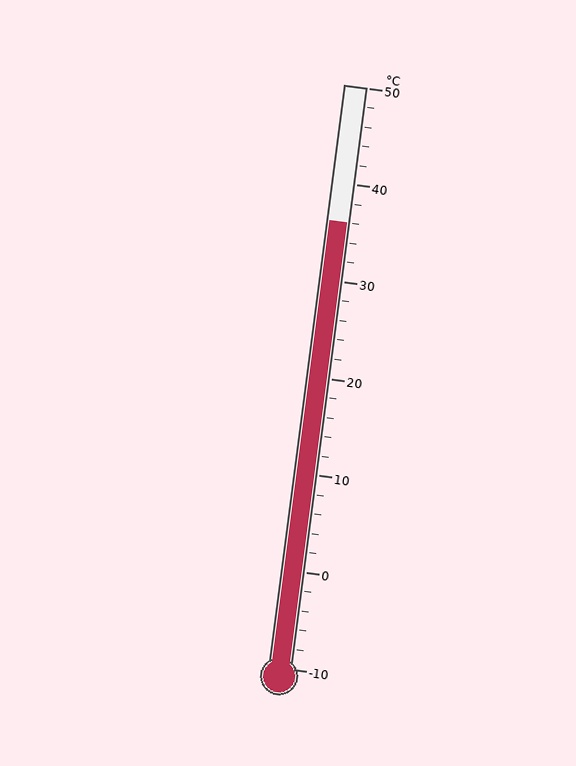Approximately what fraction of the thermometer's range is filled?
The thermometer is filled to approximately 75% of its range.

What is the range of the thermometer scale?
The thermometer scale ranges from -10°C to 50°C.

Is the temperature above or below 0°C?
The temperature is above 0°C.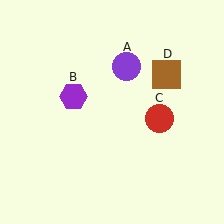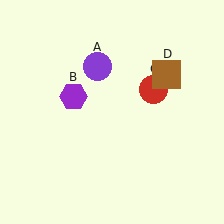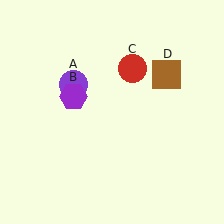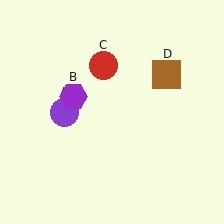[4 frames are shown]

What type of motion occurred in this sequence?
The purple circle (object A), red circle (object C) rotated counterclockwise around the center of the scene.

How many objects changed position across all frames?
2 objects changed position: purple circle (object A), red circle (object C).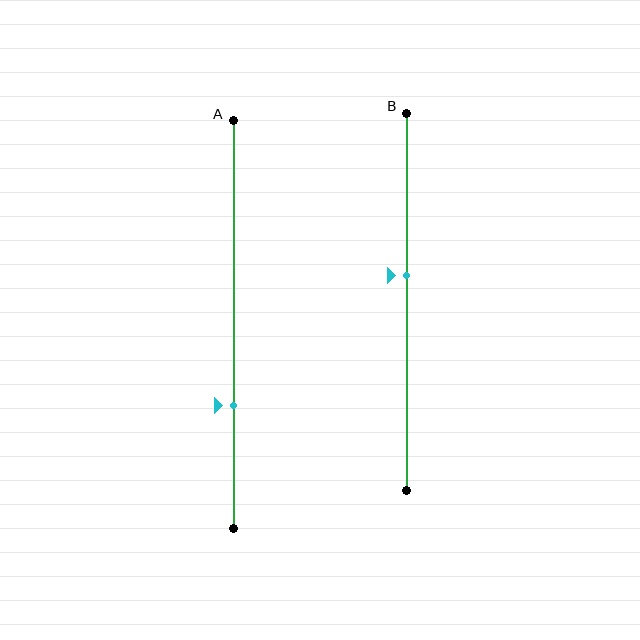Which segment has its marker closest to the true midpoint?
Segment B has its marker closest to the true midpoint.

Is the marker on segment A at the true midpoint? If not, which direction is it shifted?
No, the marker on segment A is shifted downward by about 20% of the segment length.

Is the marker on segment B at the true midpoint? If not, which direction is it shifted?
No, the marker on segment B is shifted upward by about 7% of the segment length.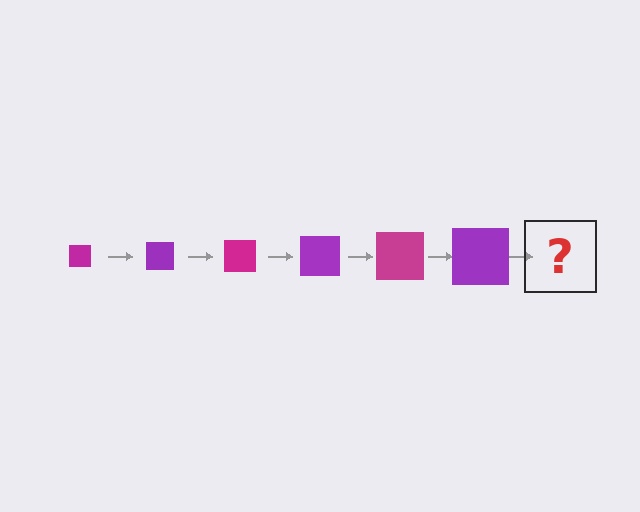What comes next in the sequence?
The next element should be a magenta square, larger than the previous one.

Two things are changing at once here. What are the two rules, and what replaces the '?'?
The two rules are that the square grows larger each step and the color cycles through magenta and purple. The '?' should be a magenta square, larger than the previous one.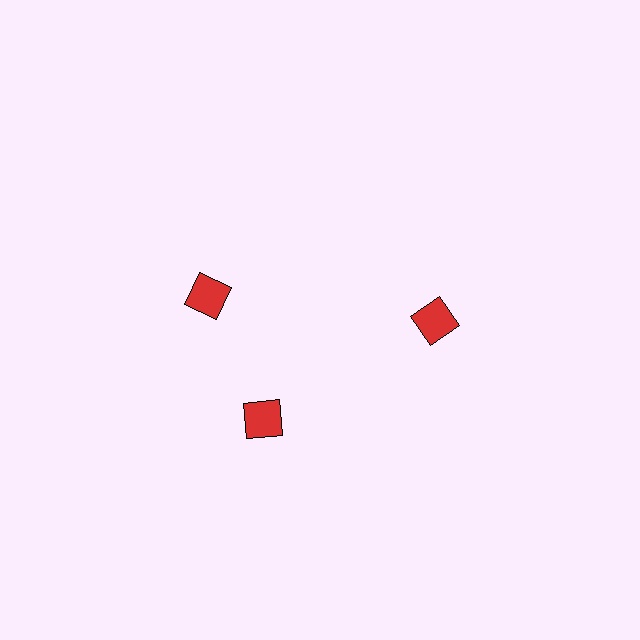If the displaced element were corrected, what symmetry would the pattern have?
It would have 3-fold rotational symmetry — the pattern would map onto itself every 120 degrees.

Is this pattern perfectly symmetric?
No. The 3 red squares are arranged in a ring, but one element near the 11 o'clock position is rotated out of alignment along the ring, breaking the 3-fold rotational symmetry.